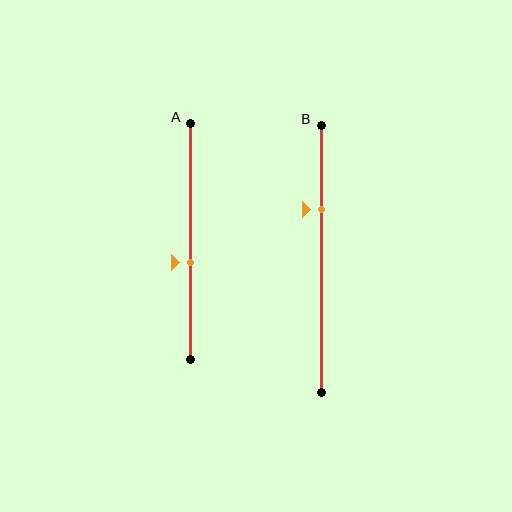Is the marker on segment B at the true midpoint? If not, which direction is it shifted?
No, the marker on segment B is shifted upward by about 18% of the segment length.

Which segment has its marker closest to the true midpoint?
Segment A has its marker closest to the true midpoint.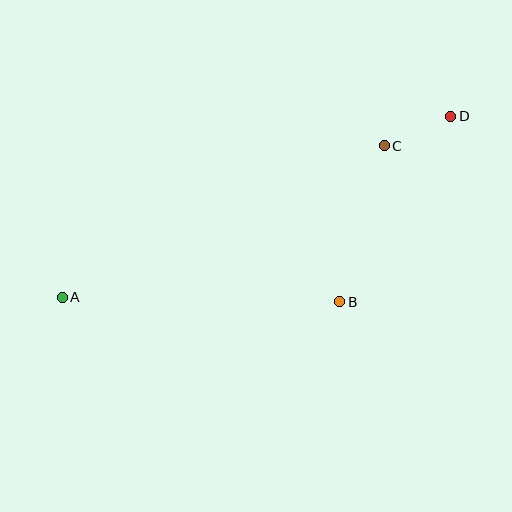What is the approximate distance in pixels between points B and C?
The distance between B and C is approximately 162 pixels.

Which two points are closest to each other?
Points C and D are closest to each other.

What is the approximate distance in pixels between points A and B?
The distance between A and B is approximately 278 pixels.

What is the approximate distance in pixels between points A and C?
The distance between A and C is approximately 356 pixels.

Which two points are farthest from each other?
Points A and D are farthest from each other.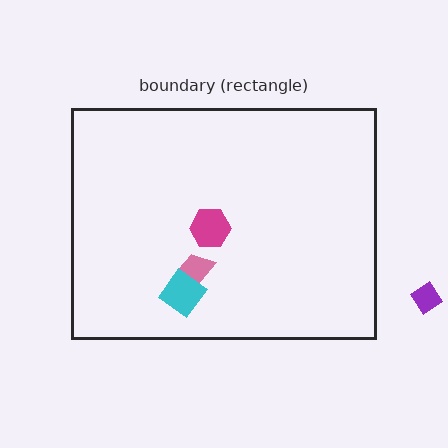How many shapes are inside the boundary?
3 inside, 1 outside.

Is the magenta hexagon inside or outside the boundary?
Inside.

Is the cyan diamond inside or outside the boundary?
Inside.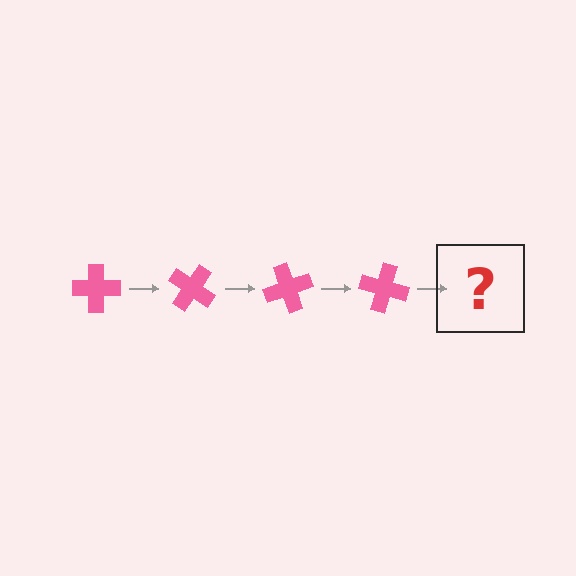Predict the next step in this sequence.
The next step is a pink cross rotated 140 degrees.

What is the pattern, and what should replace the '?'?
The pattern is that the cross rotates 35 degrees each step. The '?' should be a pink cross rotated 140 degrees.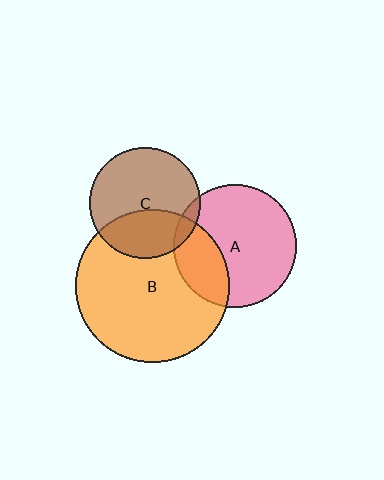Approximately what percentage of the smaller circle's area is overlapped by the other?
Approximately 10%.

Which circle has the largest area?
Circle B (orange).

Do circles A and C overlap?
Yes.